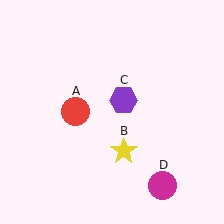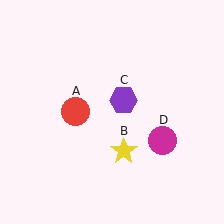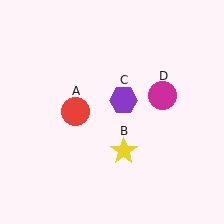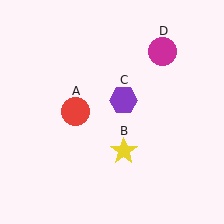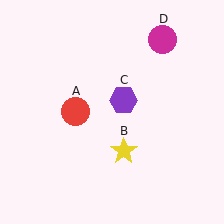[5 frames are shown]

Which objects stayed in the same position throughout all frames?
Red circle (object A) and yellow star (object B) and purple hexagon (object C) remained stationary.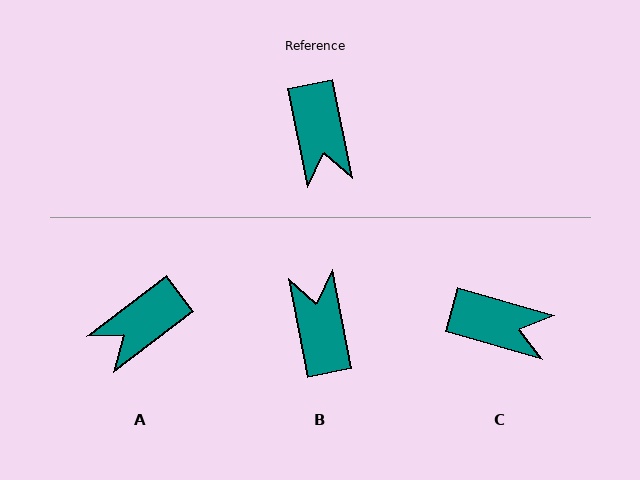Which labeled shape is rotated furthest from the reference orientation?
B, about 180 degrees away.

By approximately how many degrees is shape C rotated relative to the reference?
Approximately 63 degrees counter-clockwise.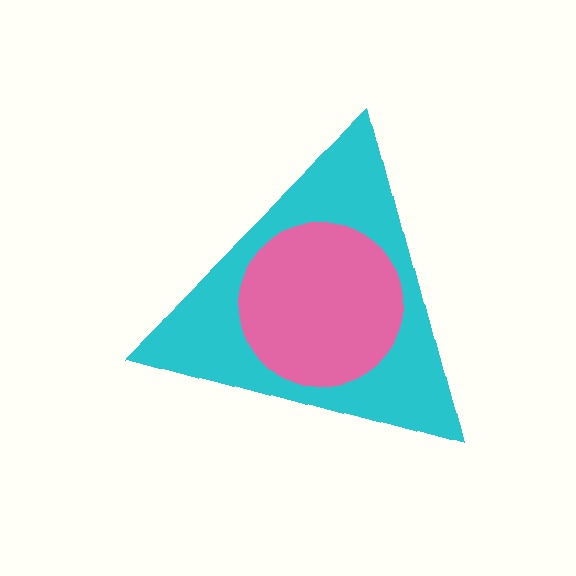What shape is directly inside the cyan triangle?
The pink circle.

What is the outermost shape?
The cyan triangle.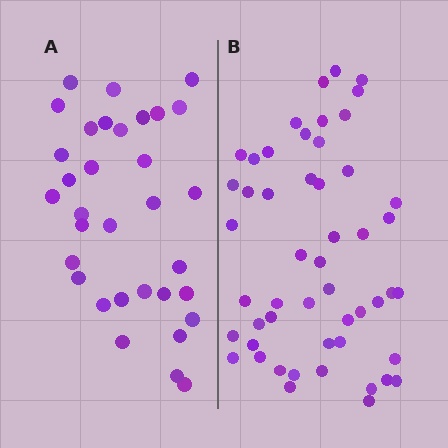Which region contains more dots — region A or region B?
Region B (the right region) has more dots.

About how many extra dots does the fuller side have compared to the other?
Region B has approximately 20 more dots than region A.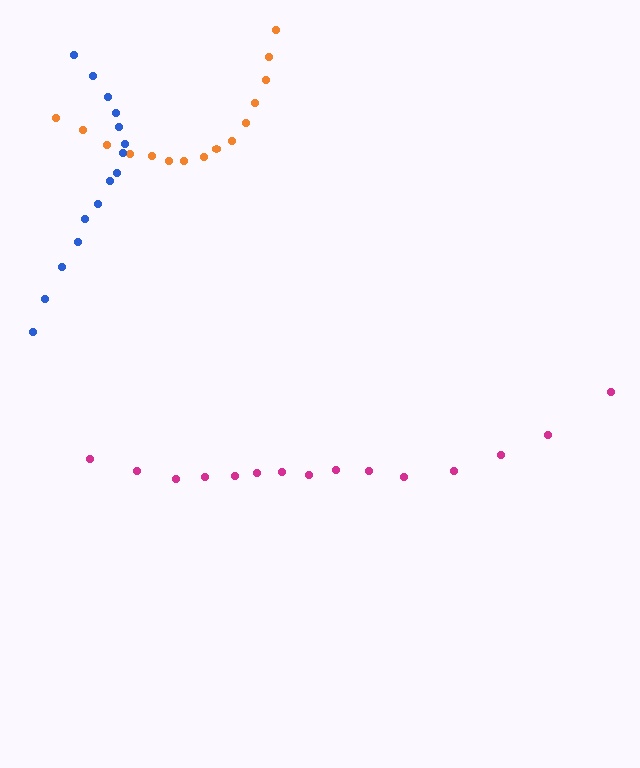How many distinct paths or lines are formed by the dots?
There are 3 distinct paths.